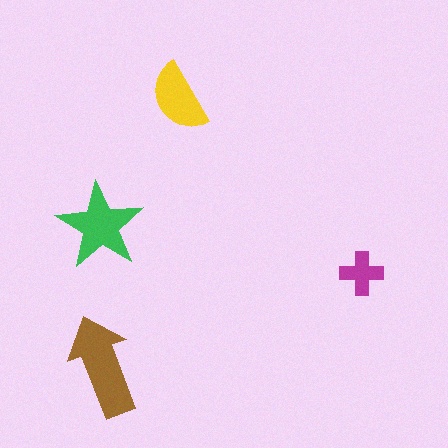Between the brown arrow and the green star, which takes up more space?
The brown arrow.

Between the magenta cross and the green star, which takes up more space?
The green star.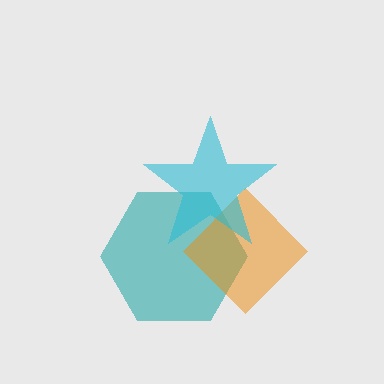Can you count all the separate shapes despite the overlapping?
Yes, there are 3 separate shapes.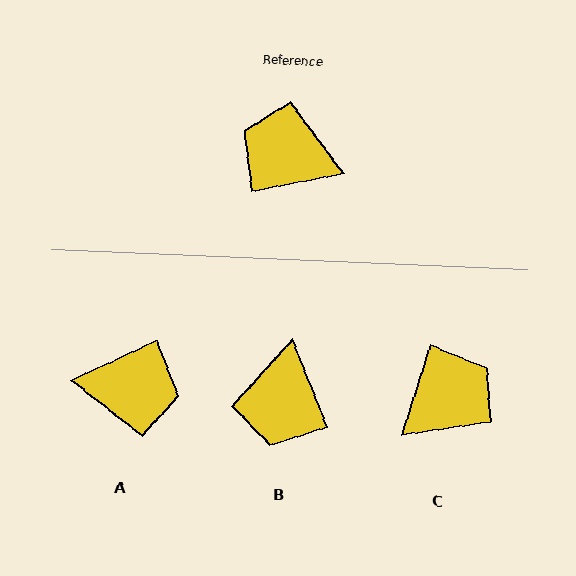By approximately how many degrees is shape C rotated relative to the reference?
Approximately 119 degrees clockwise.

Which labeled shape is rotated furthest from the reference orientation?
A, about 165 degrees away.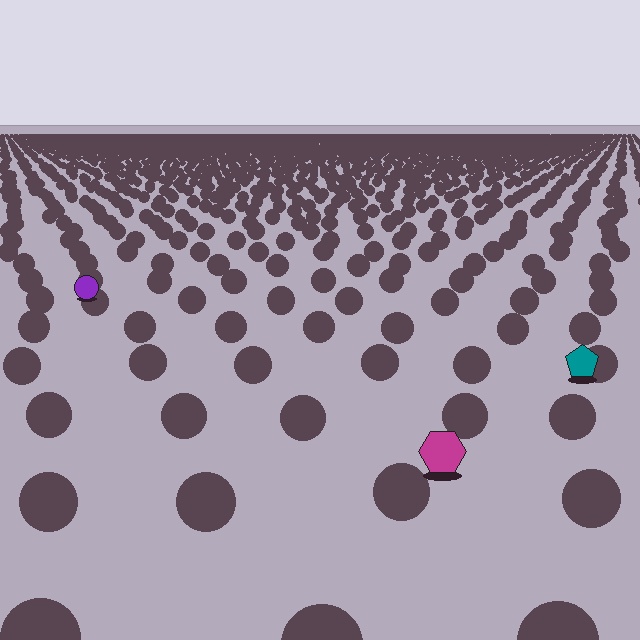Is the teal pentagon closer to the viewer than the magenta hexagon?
No. The magenta hexagon is closer — you can tell from the texture gradient: the ground texture is coarser near it.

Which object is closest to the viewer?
The magenta hexagon is closest. The texture marks near it are larger and more spread out.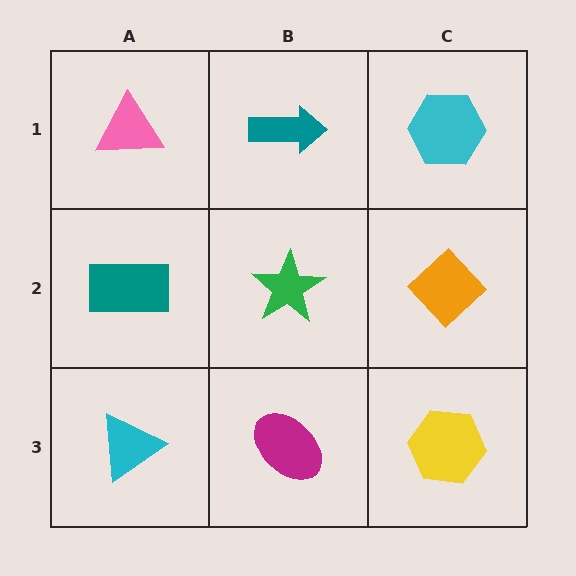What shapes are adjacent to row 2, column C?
A cyan hexagon (row 1, column C), a yellow hexagon (row 3, column C), a green star (row 2, column B).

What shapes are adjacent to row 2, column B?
A teal arrow (row 1, column B), a magenta ellipse (row 3, column B), a teal rectangle (row 2, column A), an orange diamond (row 2, column C).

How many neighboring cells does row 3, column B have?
3.